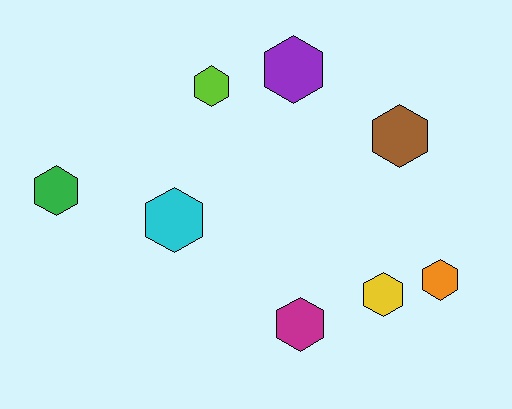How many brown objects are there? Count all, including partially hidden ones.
There is 1 brown object.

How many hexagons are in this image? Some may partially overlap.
There are 8 hexagons.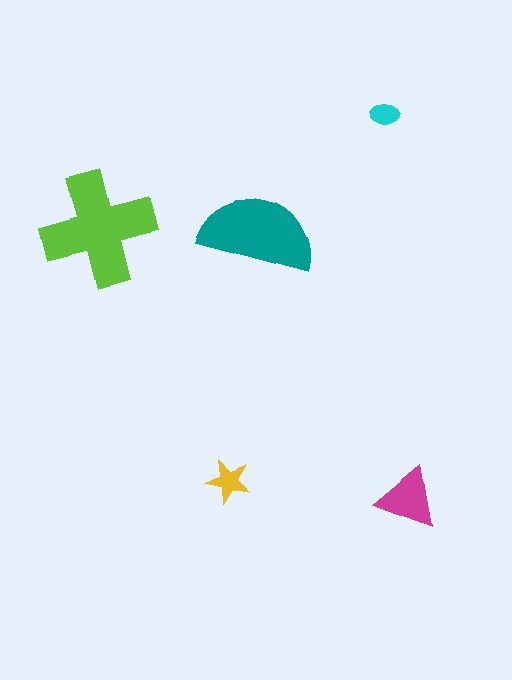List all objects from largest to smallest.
The lime cross, the teal semicircle, the magenta triangle, the yellow star, the cyan ellipse.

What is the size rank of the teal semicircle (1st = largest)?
2nd.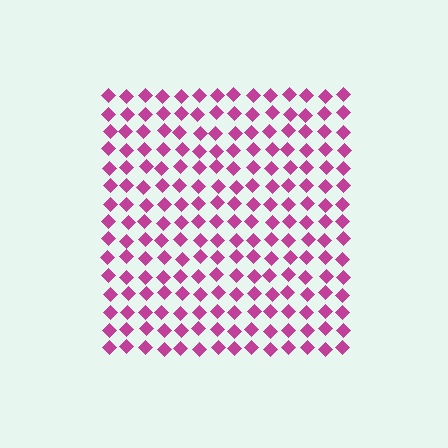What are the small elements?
The small elements are diamonds.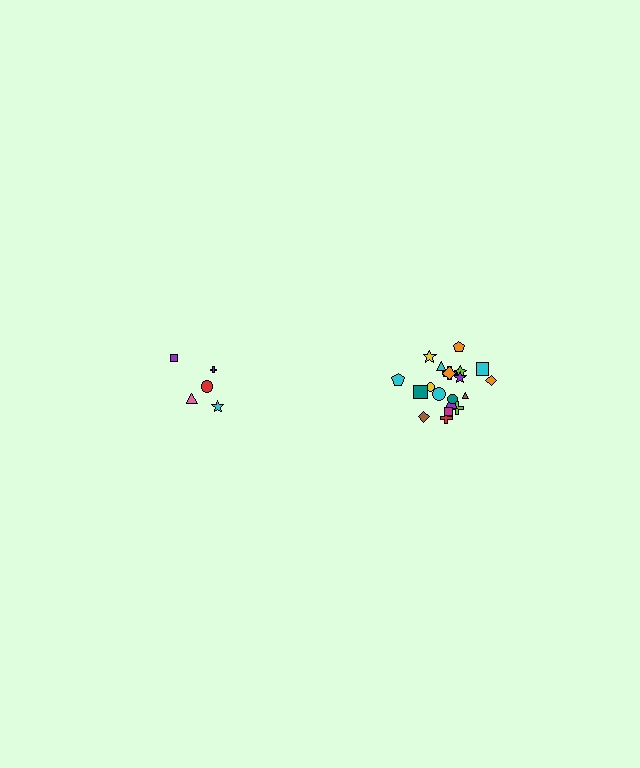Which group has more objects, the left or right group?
The right group.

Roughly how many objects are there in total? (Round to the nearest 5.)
Roughly 25 objects in total.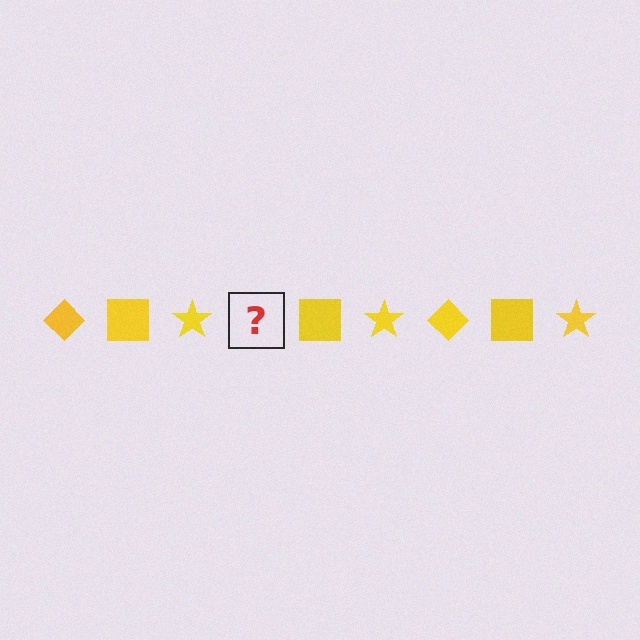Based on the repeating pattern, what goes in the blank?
The blank should be a yellow diamond.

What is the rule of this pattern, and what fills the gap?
The rule is that the pattern cycles through diamond, square, star shapes in yellow. The gap should be filled with a yellow diamond.